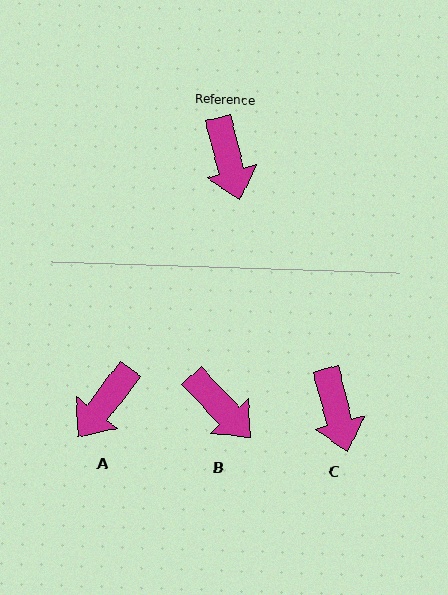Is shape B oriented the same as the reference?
No, it is off by about 28 degrees.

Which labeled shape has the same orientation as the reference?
C.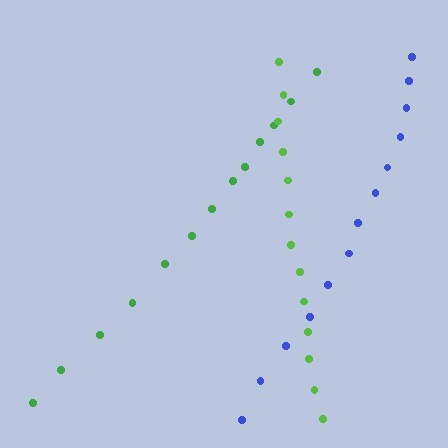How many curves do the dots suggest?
There are 3 distinct paths.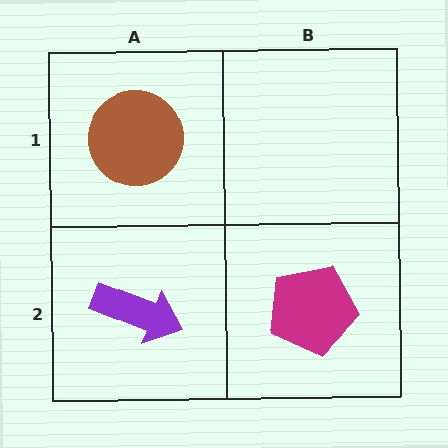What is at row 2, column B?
A magenta pentagon.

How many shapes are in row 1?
1 shape.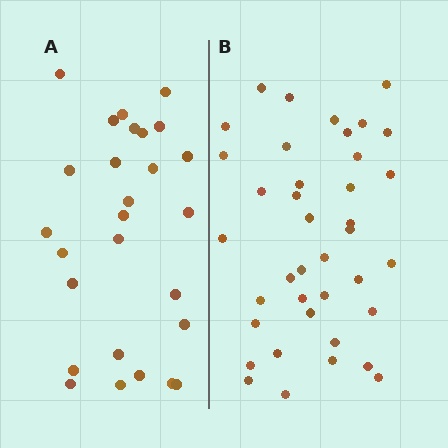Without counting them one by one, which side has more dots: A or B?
Region B (the right region) has more dots.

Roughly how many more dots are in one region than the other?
Region B has roughly 12 or so more dots than region A.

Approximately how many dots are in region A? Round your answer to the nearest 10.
About 30 dots. (The exact count is 27, which rounds to 30.)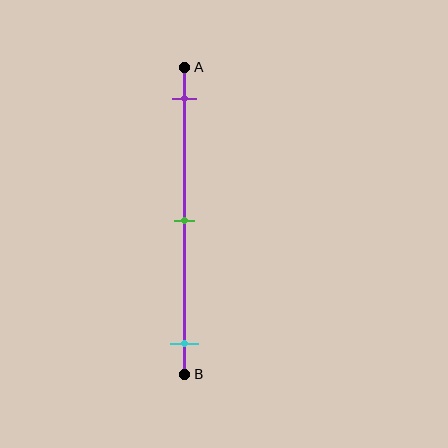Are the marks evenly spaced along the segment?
Yes, the marks are approximately evenly spaced.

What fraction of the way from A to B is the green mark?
The green mark is approximately 50% (0.5) of the way from A to B.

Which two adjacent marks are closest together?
The purple and green marks are the closest adjacent pair.